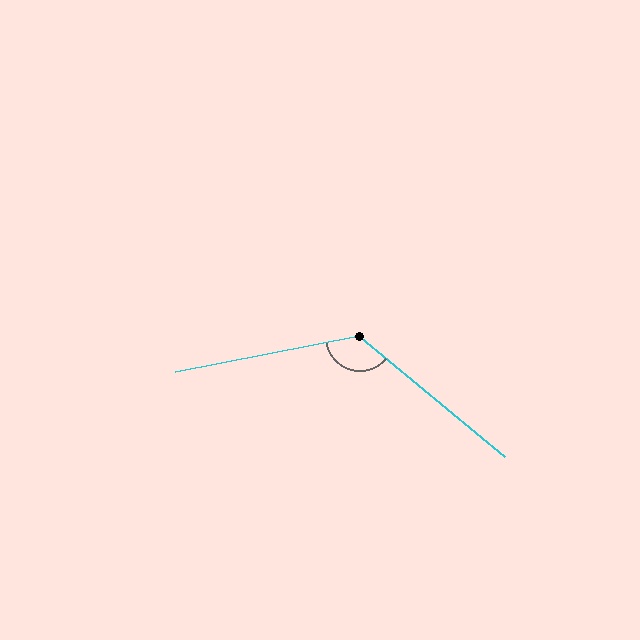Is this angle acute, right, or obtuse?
It is obtuse.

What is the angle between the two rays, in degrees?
Approximately 130 degrees.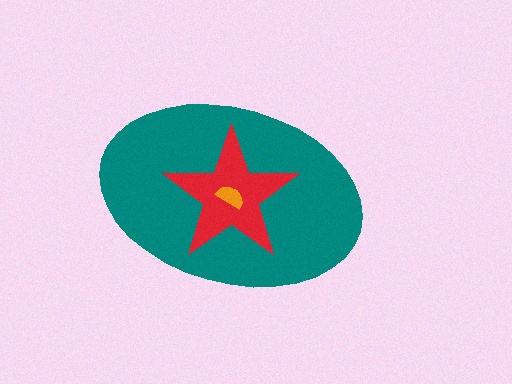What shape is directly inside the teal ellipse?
The red star.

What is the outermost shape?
The teal ellipse.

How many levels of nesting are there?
3.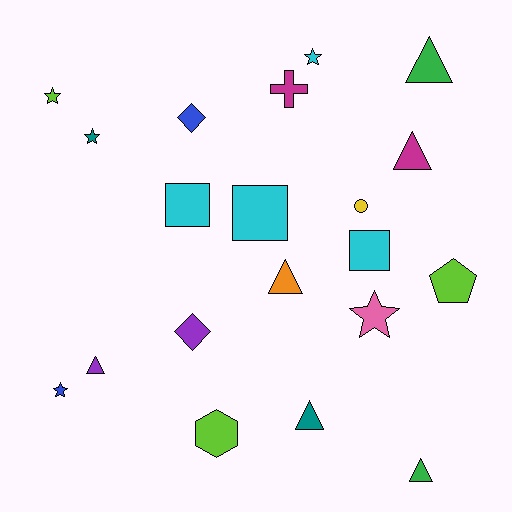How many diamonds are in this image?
There are 2 diamonds.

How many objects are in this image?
There are 20 objects.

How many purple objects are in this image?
There are 2 purple objects.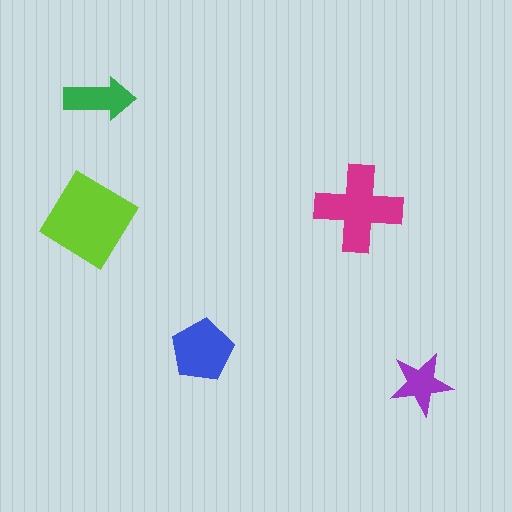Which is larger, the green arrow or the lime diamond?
The lime diamond.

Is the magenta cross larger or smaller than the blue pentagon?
Larger.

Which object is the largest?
The lime diamond.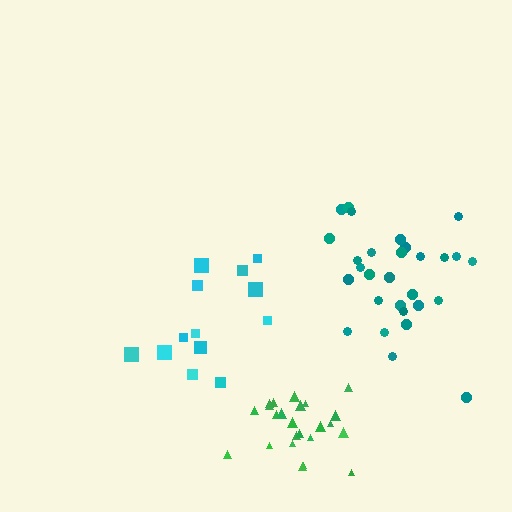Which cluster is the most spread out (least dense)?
Cyan.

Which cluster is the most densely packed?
Green.